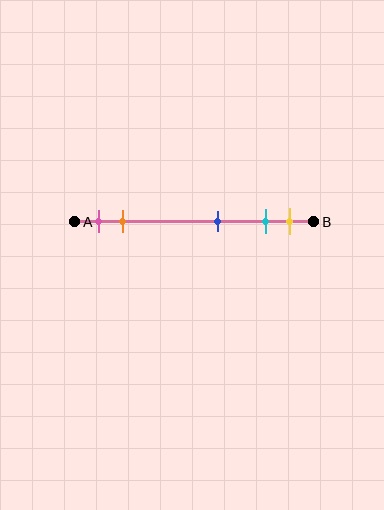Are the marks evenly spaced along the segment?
No, the marks are not evenly spaced.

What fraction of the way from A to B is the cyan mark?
The cyan mark is approximately 80% (0.8) of the way from A to B.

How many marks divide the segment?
There are 5 marks dividing the segment.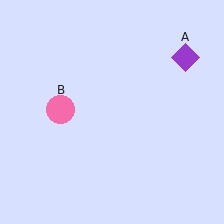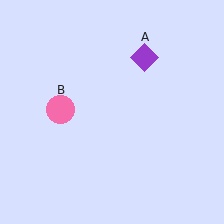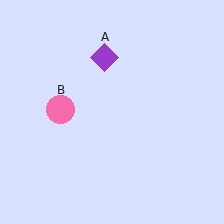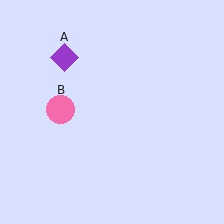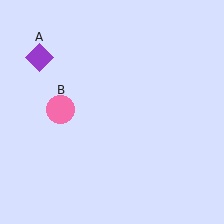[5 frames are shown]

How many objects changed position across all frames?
1 object changed position: purple diamond (object A).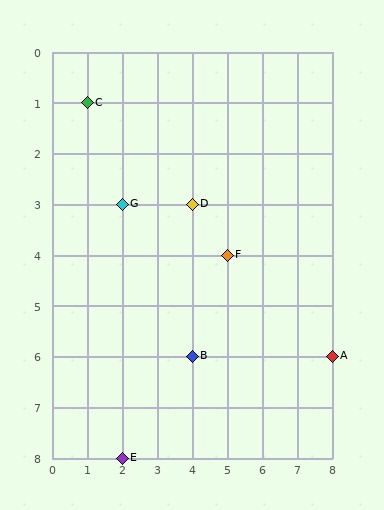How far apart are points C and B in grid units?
Points C and B are 3 columns and 5 rows apart (about 5.8 grid units diagonally).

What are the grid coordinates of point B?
Point B is at grid coordinates (4, 6).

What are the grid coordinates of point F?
Point F is at grid coordinates (5, 4).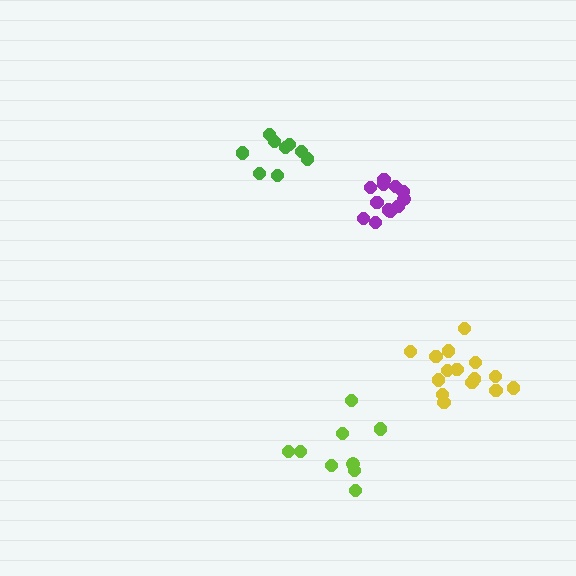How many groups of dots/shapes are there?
There are 4 groups.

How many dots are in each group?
Group 1: 9 dots, Group 2: 9 dots, Group 3: 12 dots, Group 4: 15 dots (45 total).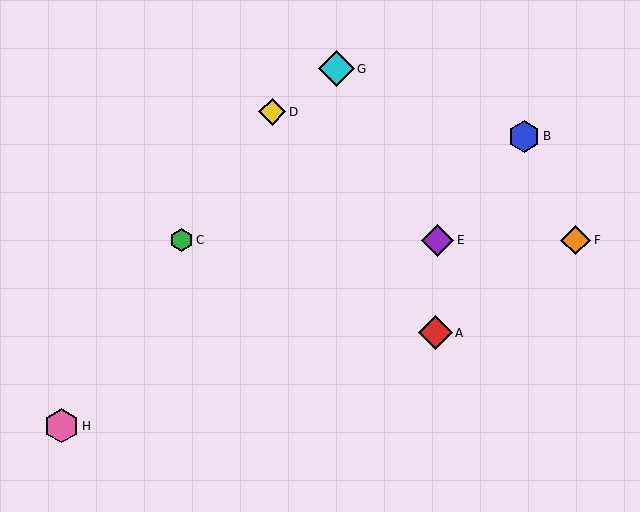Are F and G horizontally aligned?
No, F is at y≈240 and G is at y≈69.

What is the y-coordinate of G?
Object G is at y≈69.